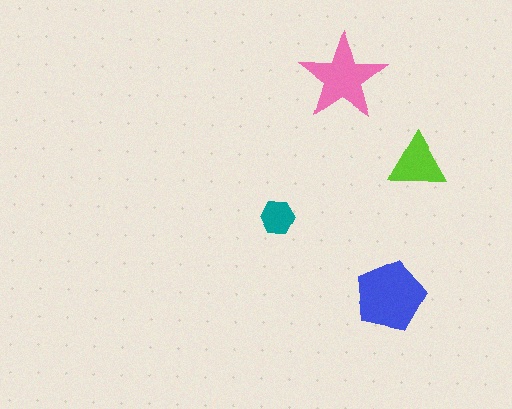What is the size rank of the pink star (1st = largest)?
2nd.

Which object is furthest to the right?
The lime triangle is rightmost.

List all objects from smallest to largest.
The teal hexagon, the lime triangle, the pink star, the blue pentagon.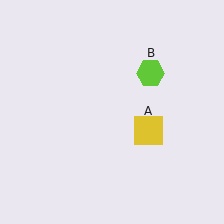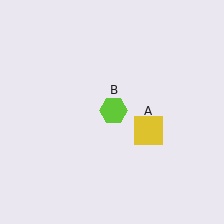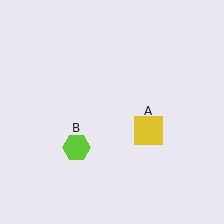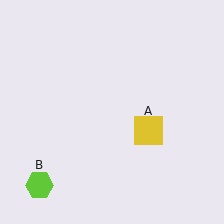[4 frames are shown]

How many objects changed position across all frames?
1 object changed position: lime hexagon (object B).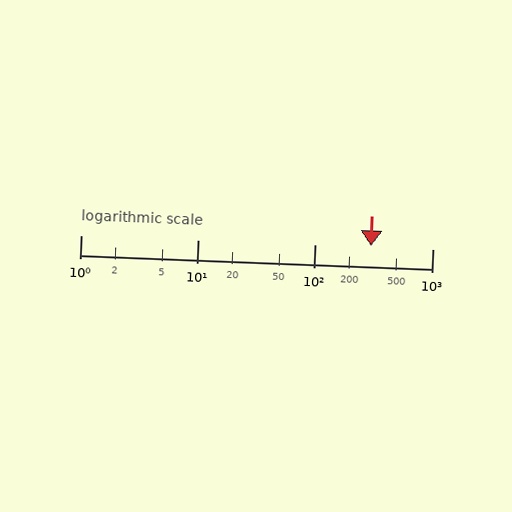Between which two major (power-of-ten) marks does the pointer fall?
The pointer is between 100 and 1000.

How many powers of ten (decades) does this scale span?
The scale spans 3 decades, from 1 to 1000.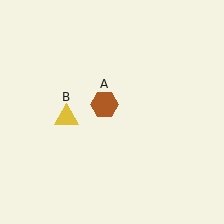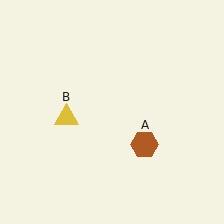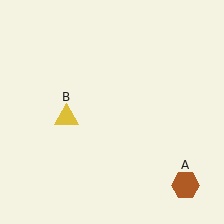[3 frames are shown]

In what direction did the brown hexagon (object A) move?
The brown hexagon (object A) moved down and to the right.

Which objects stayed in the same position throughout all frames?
Yellow triangle (object B) remained stationary.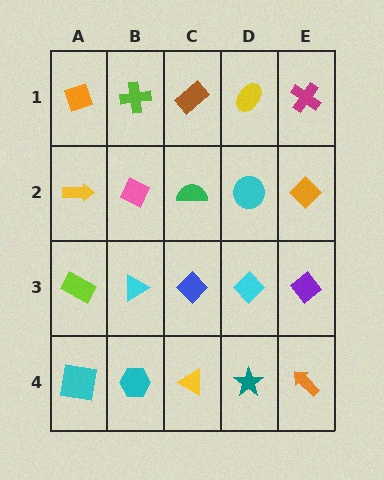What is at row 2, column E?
An orange diamond.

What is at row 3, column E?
A purple diamond.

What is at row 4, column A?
A cyan square.